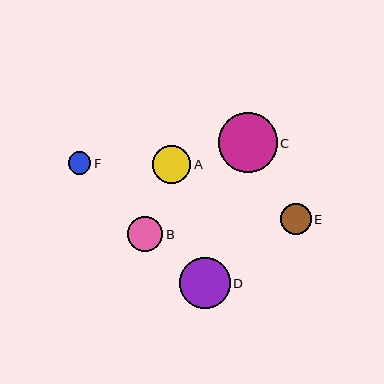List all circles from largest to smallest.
From largest to smallest: C, D, A, B, E, F.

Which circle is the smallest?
Circle F is the smallest with a size of approximately 23 pixels.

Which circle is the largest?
Circle C is the largest with a size of approximately 59 pixels.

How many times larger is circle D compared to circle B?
Circle D is approximately 1.4 times the size of circle B.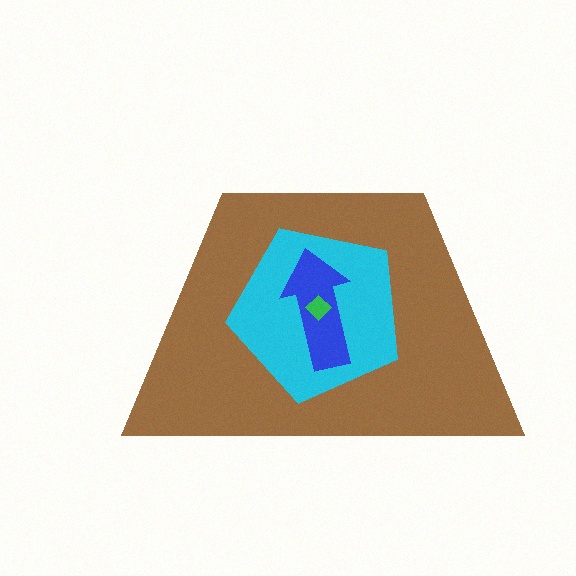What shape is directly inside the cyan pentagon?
The blue arrow.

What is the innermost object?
The green diamond.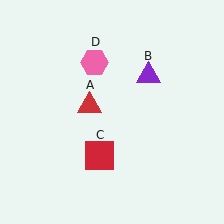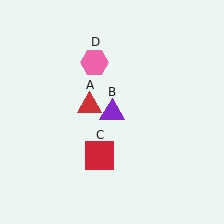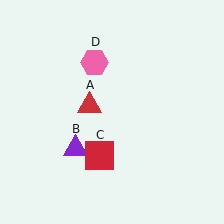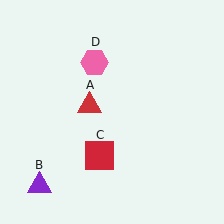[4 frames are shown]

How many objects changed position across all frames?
1 object changed position: purple triangle (object B).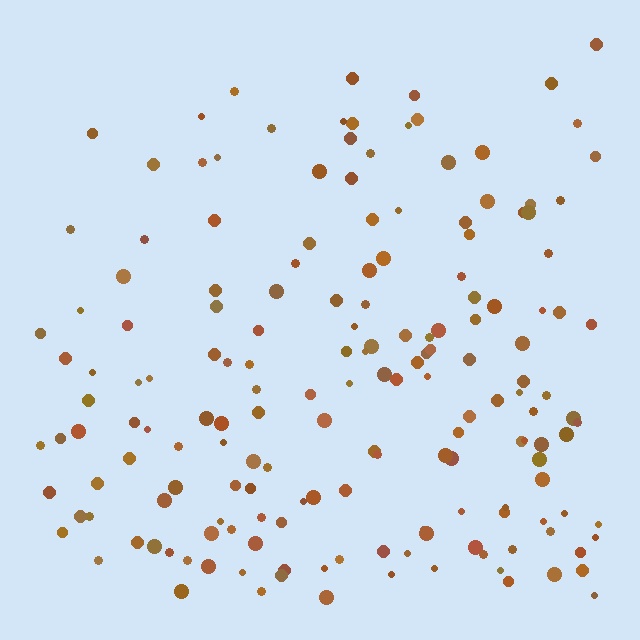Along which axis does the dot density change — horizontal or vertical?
Vertical.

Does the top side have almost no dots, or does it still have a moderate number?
Still a moderate number, just noticeably fewer than the bottom.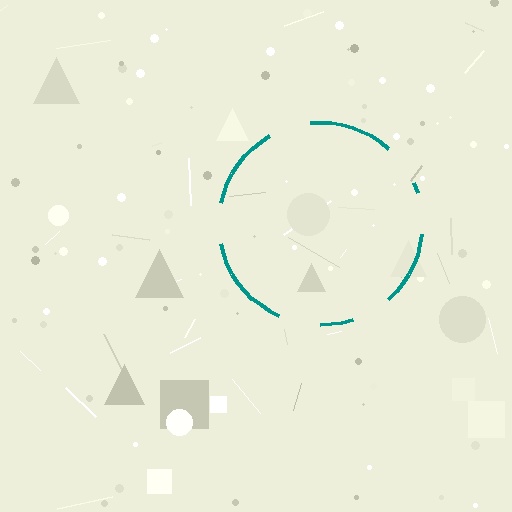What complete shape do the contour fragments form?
The contour fragments form a circle.